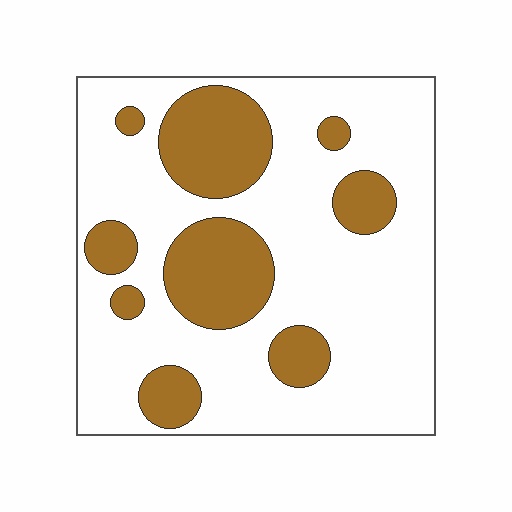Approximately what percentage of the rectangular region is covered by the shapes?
Approximately 25%.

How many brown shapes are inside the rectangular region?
9.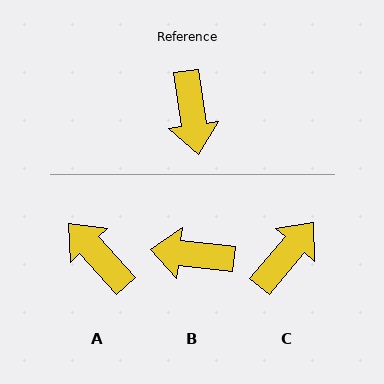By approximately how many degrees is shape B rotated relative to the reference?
Approximately 105 degrees clockwise.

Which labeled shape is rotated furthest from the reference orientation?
A, about 146 degrees away.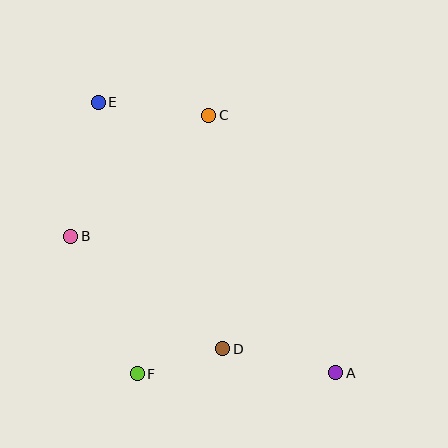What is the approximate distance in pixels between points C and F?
The distance between C and F is approximately 268 pixels.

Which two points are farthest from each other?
Points A and E are farthest from each other.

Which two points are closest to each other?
Points D and F are closest to each other.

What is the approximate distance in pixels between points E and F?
The distance between E and F is approximately 274 pixels.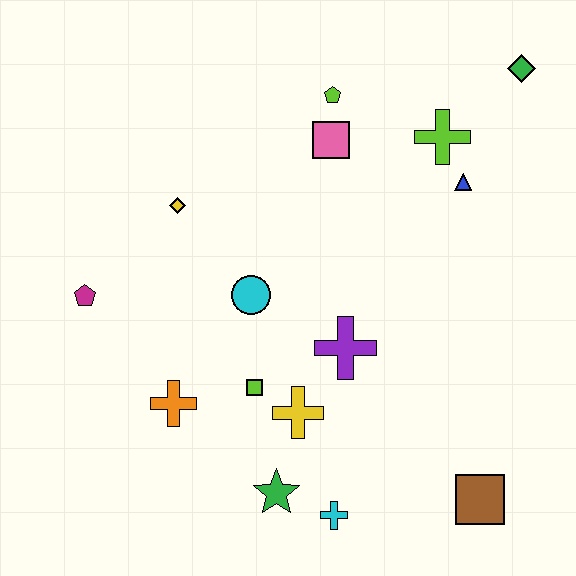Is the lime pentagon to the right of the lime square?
Yes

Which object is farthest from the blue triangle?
The magenta pentagon is farthest from the blue triangle.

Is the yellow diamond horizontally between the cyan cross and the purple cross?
No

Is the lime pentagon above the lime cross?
Yes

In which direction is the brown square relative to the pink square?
The brown square is below the pink square.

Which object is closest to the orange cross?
The lime square is closest to the orange cross.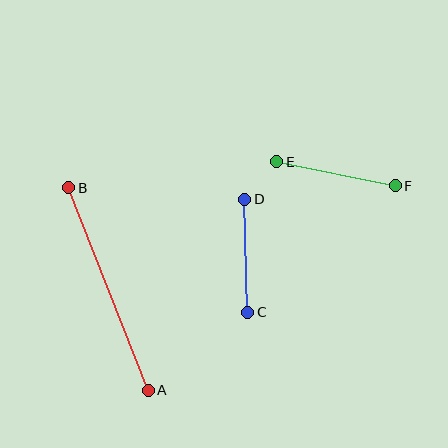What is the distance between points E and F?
The distance is approximately 121 pixels.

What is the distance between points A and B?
The distance is approximately 218 pixels.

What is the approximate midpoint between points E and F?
The midpoint is at approximately (336, 174) pixels.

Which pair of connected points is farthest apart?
Points A and B are farthest apart.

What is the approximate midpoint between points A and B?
The midpoint is at approximately (108, 289) pixels.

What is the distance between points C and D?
The distance is approximately 113 pixels.